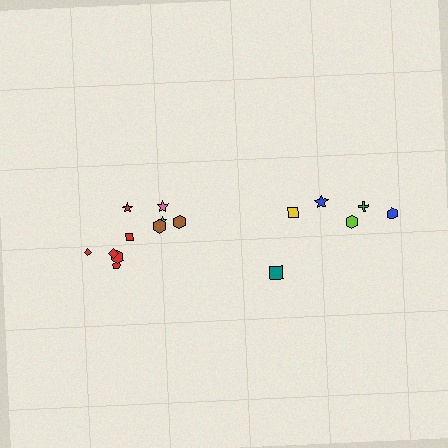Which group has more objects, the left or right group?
The left group.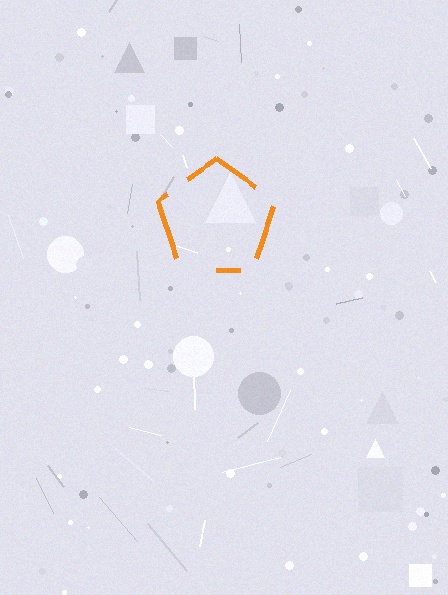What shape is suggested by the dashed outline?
The dashed outline suggests a pentagon.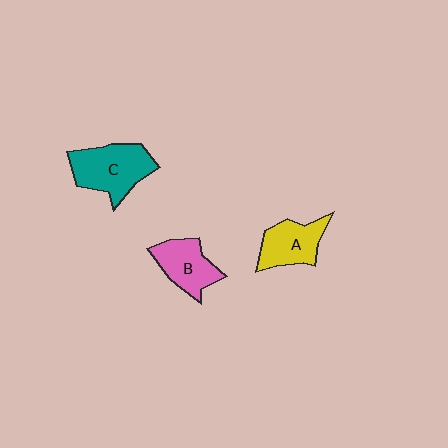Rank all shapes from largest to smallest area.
From largest to smallest: C (teal), B (pink), A (yellow).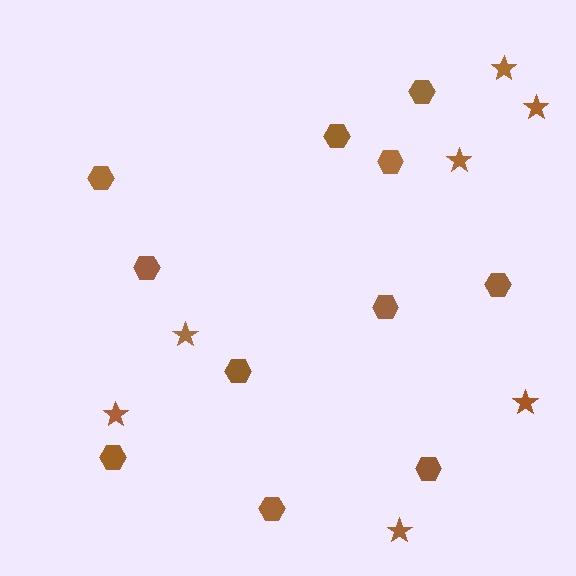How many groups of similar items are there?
There are 2 groups: one group of hexagons (11) and one group of stars (7).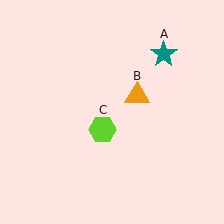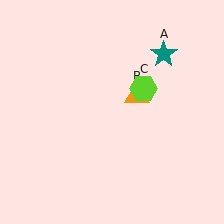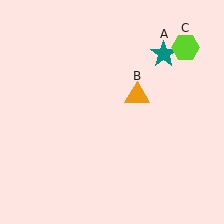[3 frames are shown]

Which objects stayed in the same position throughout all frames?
Teal star (object A) and orange triangle (object B) remained stationary.